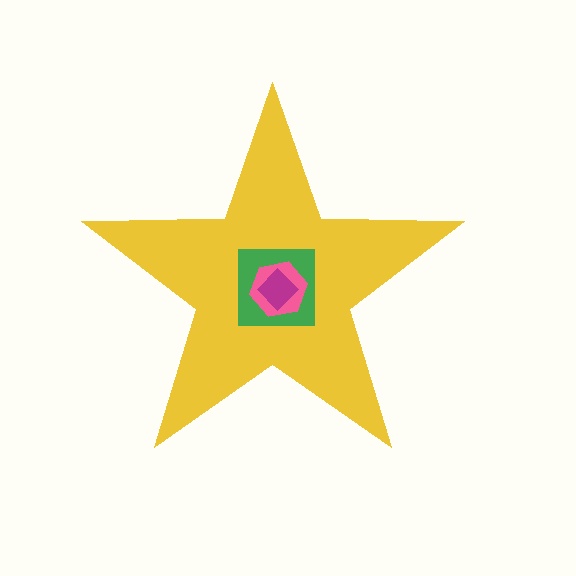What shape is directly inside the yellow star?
The green square.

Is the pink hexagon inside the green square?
Yes.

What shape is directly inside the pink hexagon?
The magenta diamond.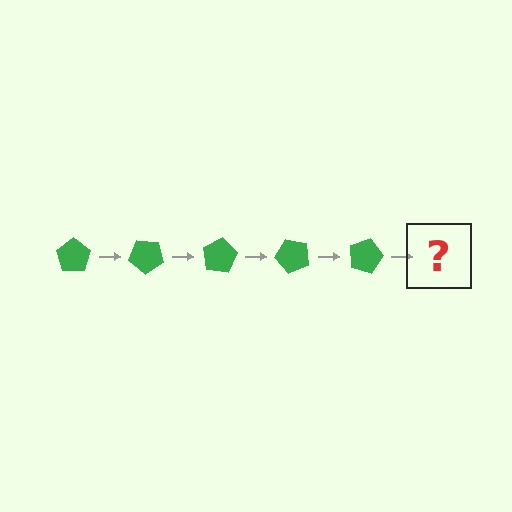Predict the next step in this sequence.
The next step is a green pentagon rotated 200 degrees.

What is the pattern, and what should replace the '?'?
The pattern is that the pentagon rotates 40 degrees each step. The '?' should be a green pentagon rotated 200 degrees.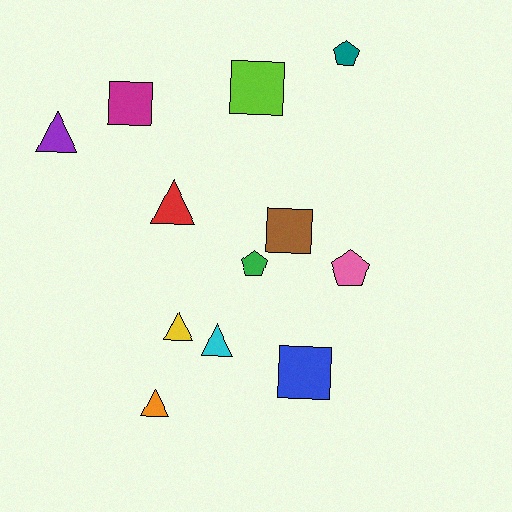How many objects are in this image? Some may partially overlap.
There are 12 objects.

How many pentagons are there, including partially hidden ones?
There are 3 pentagons.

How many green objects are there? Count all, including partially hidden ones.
There is 1 green object.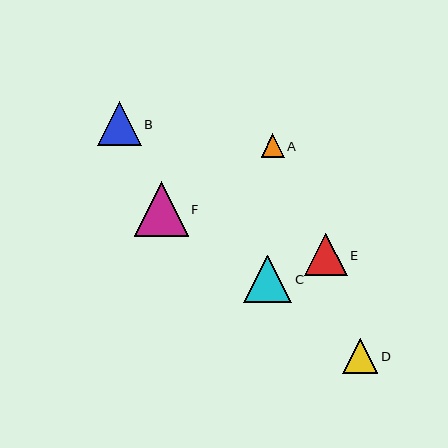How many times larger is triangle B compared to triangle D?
Triangle B is approximately 1.2 times the size of triangle D.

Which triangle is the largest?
Triangle F is the largest with a size of approximately 54 pixels.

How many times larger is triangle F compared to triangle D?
Triangle F is approximately 1.5 times the size of triangle D.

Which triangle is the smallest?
Triangle A is the smallest with a size of approximately 23 pixels.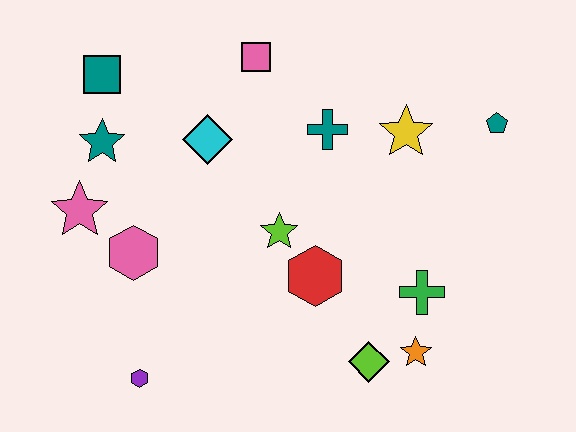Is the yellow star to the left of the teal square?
No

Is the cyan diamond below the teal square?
Yes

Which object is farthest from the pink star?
The teal pentagon is farthest from the pink star.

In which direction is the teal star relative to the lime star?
The teal star is to the left of the lime star.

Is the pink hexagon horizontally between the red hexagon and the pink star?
Yes